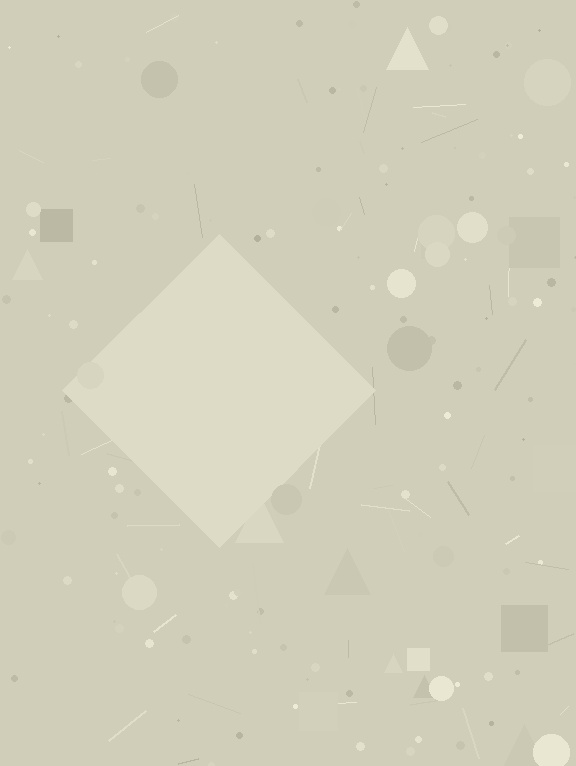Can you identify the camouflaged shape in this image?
The camouflaged shape is a diamond.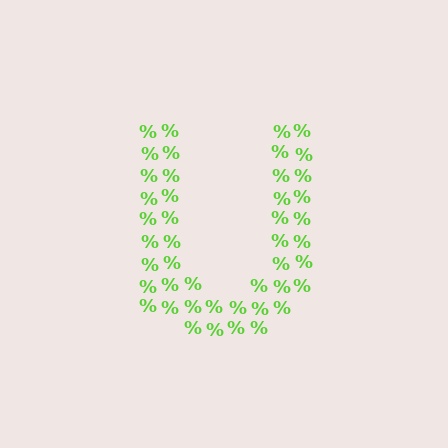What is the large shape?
The large shape is the letter U.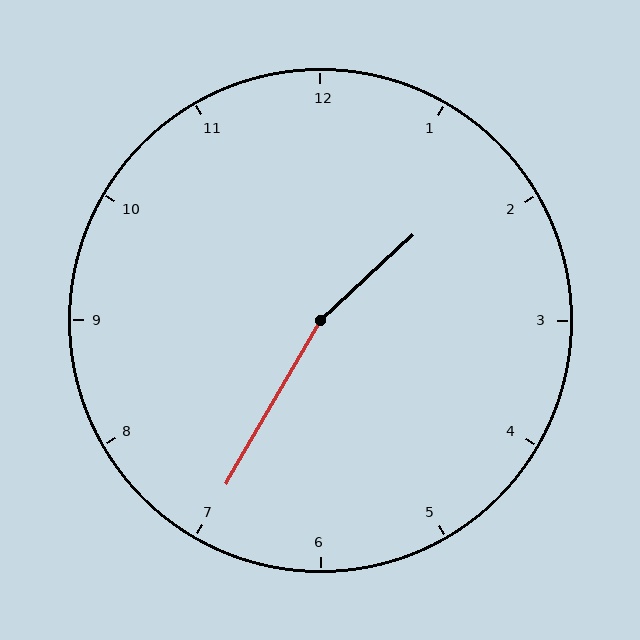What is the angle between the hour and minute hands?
Approximately 162 degrees.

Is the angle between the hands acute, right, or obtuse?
It is obtuse.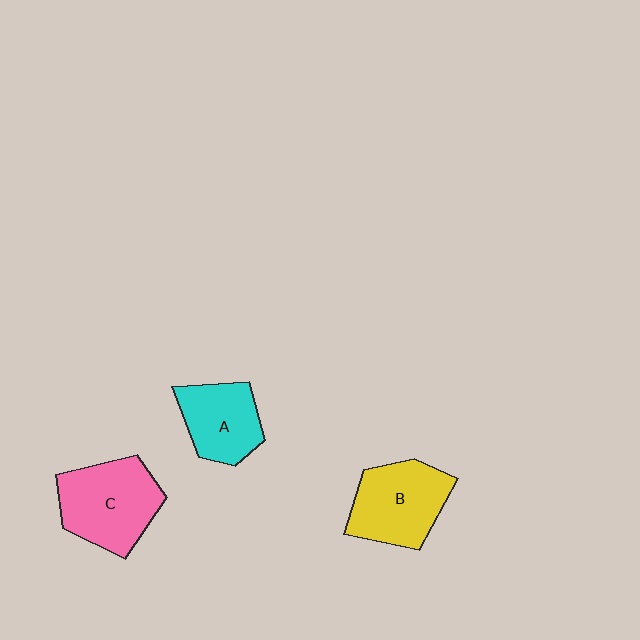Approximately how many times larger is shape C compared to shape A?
Approximately 1.3 times.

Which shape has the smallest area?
Shape A (cyan).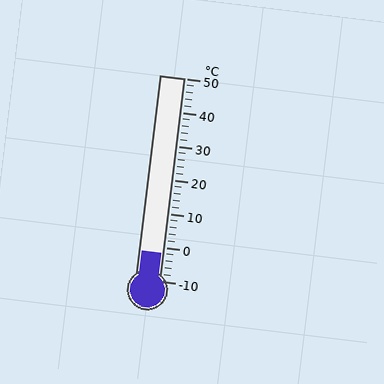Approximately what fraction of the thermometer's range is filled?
The thermometer is filled to approximately 15% of its range.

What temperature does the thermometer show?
The thermometer shows approximately -2°C.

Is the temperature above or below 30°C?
The temperature is below 30°C.